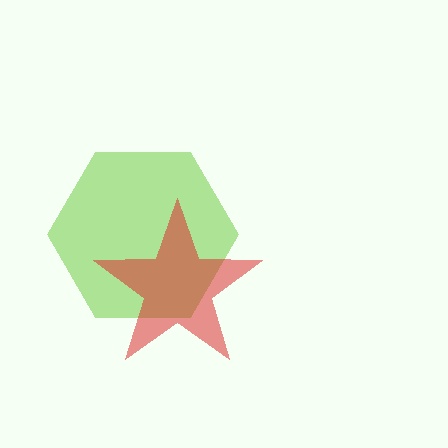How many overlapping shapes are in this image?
There are 2 overlapping shapes in the image.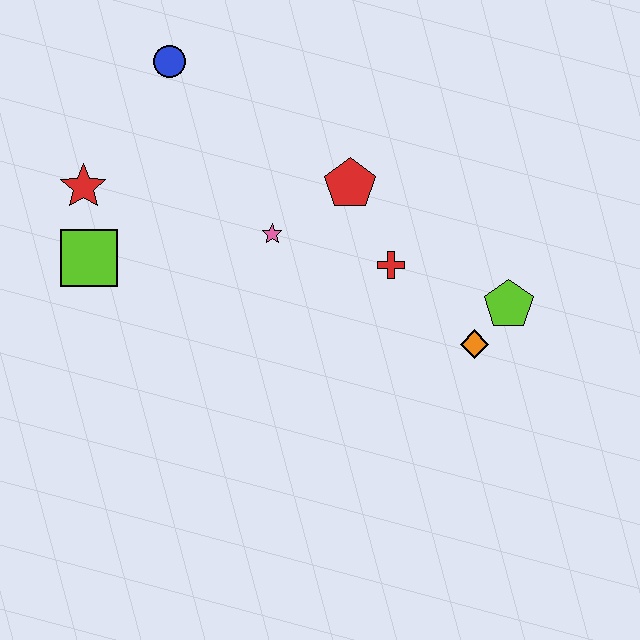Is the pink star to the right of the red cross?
No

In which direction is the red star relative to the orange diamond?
The red star is to the left of the orange diamond.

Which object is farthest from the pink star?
The lime pentagon is farthest from the pink star.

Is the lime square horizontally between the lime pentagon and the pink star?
No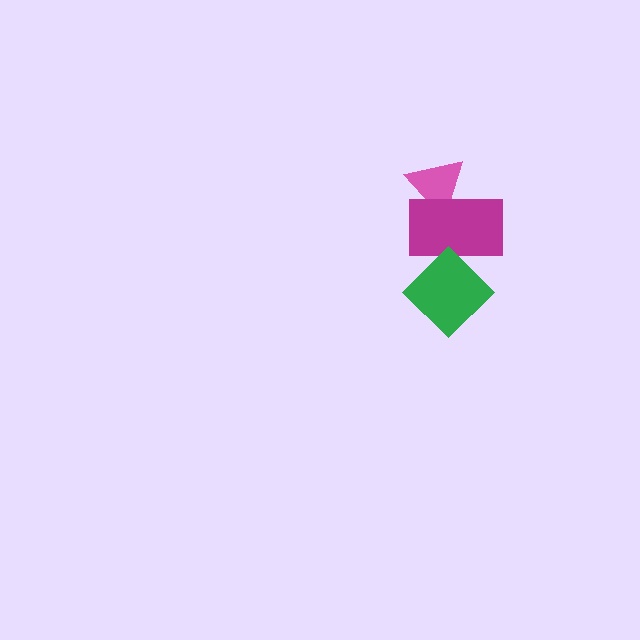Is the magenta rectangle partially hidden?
Yes, it is partially covered by another shape.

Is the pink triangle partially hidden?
Yes, it is partially covered by another shape.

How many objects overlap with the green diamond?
1 object overlaps with the green diamond.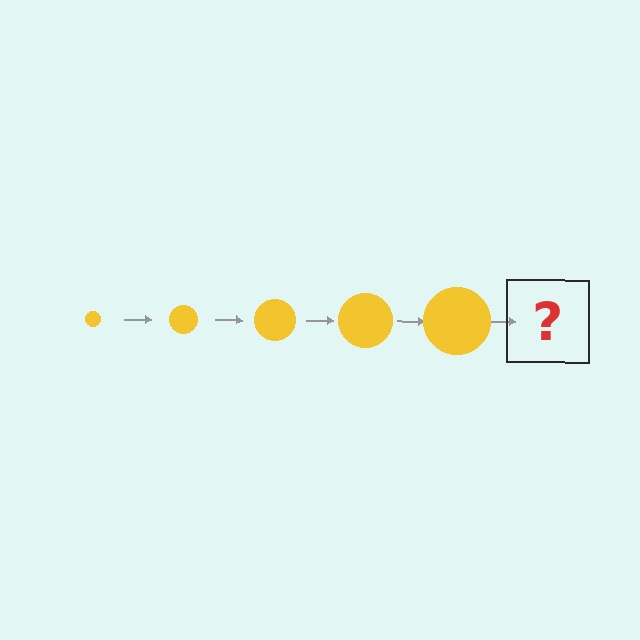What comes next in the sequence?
The next element should be a yellow circle, larger than the previous one.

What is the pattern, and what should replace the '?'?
The pattern is that the circle gets progressively larger each step. The '?' should be a yellow circle, larger than the previous one.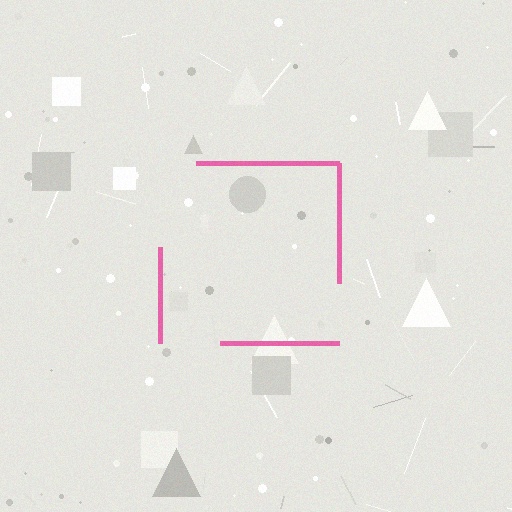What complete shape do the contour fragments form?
The contour fragments form a square.